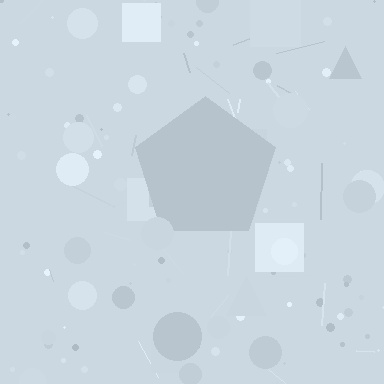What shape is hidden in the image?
A pentagon is hidden in the image.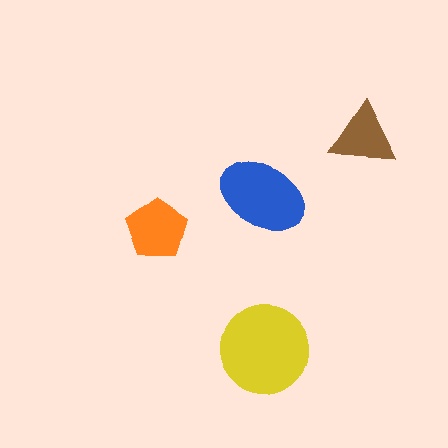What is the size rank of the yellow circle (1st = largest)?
1st.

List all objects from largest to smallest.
The yellow circle, the blue ellipse, the orange pentagon, the brown triangle.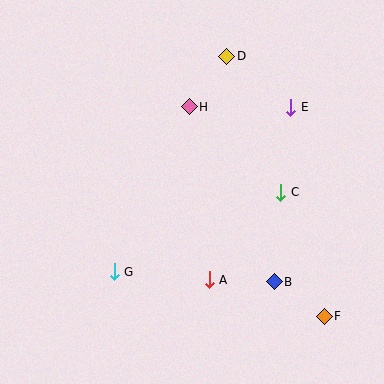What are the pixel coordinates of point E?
Point E is at (291, 107).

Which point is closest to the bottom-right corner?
Point F is closest to the bottom-right corner.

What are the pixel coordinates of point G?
Point G is at (114, 272).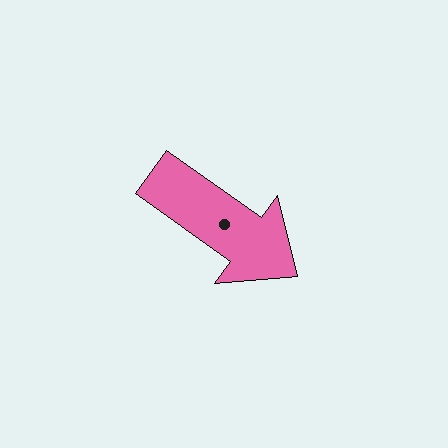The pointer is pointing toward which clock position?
Roughly 4 o'clock.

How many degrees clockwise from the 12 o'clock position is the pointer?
Approximately 125 degrees.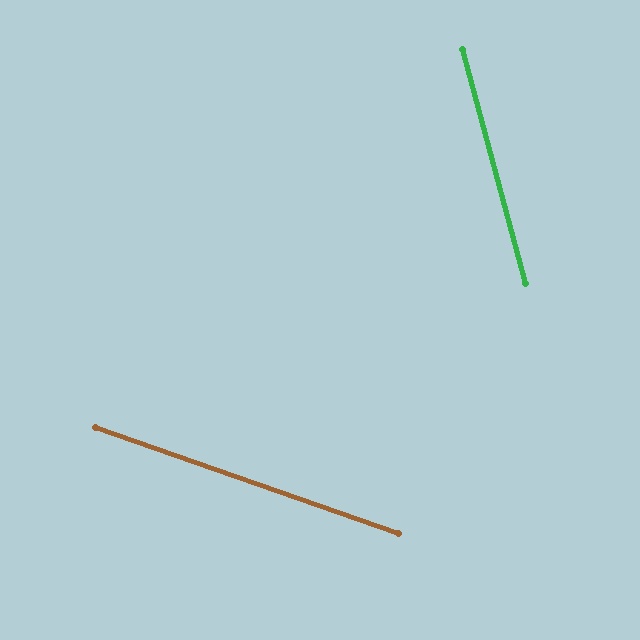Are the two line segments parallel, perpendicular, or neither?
Neither parallel nor perpendicular — they differ by about 56°.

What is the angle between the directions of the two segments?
Approximately 56 degrees.